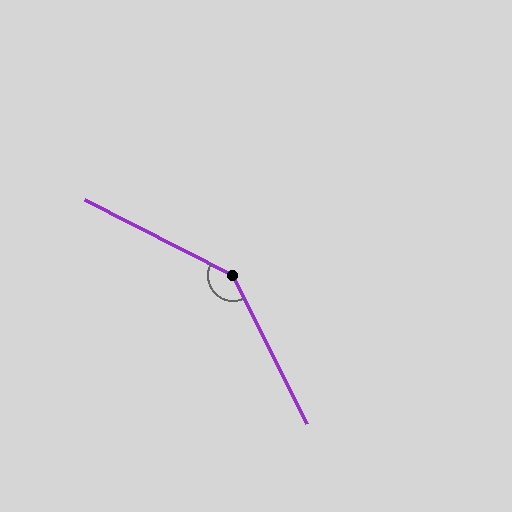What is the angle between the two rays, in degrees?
Approximately 144 degrees.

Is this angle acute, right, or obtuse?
It is obtuse.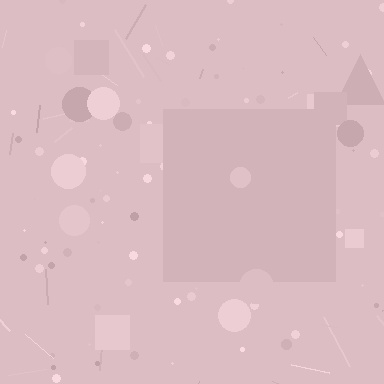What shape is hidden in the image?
A square is hidden in the image.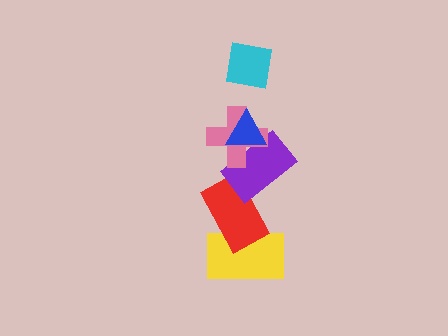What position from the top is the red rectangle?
The red rectangle is 5th from the top.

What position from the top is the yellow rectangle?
The yellow rectangle is 6th from the top.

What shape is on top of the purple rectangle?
The pink cross is on top of the purple rectangle.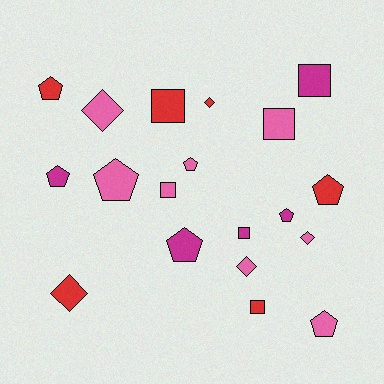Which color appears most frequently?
Pink, with 8 objects.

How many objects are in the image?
There are 19 objects.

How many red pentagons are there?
There are 2 red pentagons.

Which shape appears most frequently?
Pentagon, with 8 objects.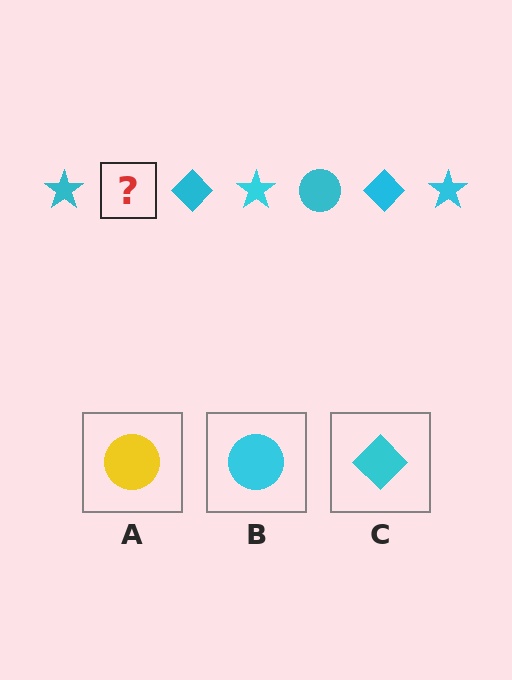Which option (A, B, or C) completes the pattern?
B.